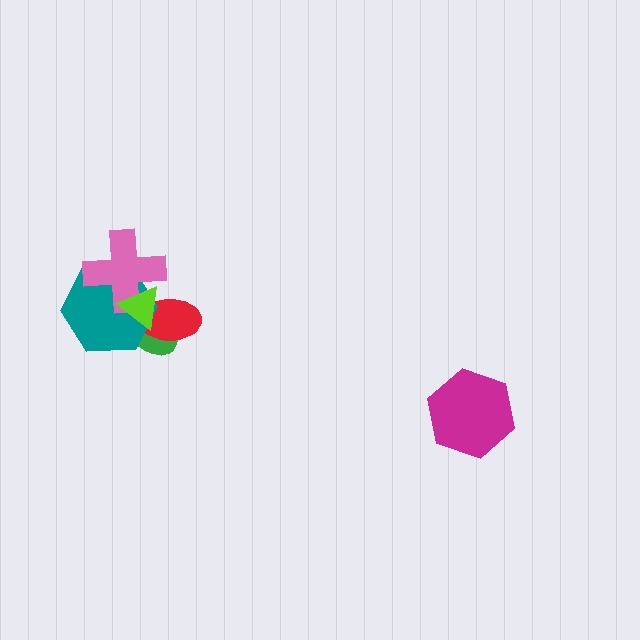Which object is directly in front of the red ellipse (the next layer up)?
The teal hexagon is directly in front of the red ellipse.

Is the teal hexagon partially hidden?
Yes, it is partially covered by another shape.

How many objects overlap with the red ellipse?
3 objects overlap with the red ellipse.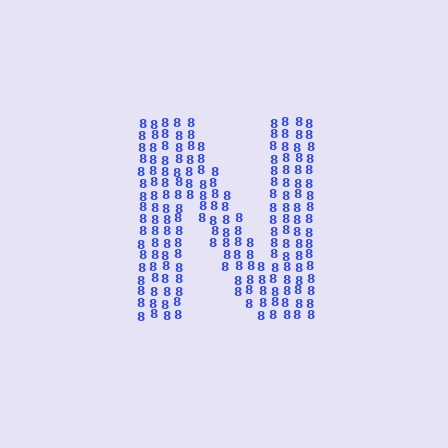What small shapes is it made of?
It is made of small digit 8's.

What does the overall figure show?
The overall figure shows the letter N.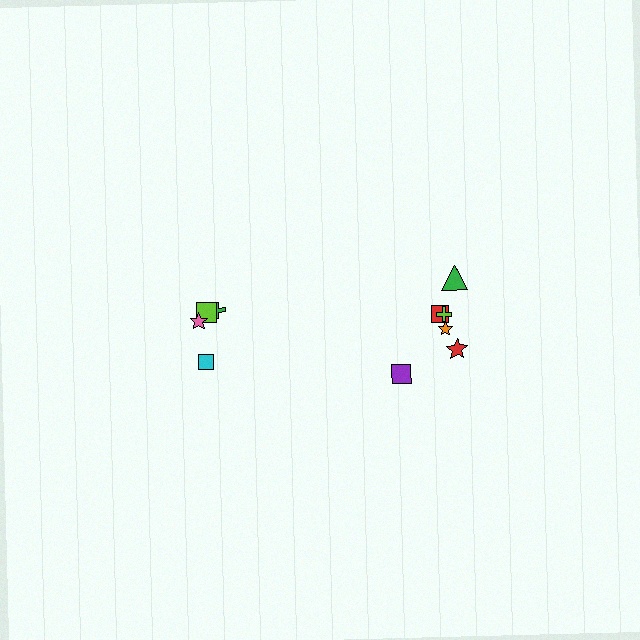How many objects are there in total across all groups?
There are 10 objects.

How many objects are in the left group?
There are 4 objects.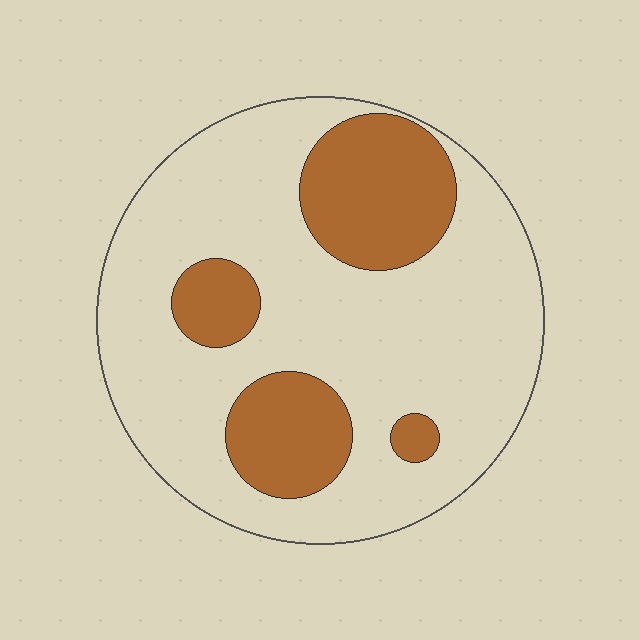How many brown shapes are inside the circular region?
4.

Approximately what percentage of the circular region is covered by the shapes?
Approximately 25%.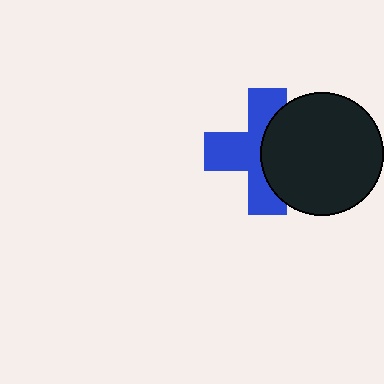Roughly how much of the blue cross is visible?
About half of it is visible (roughly 57%).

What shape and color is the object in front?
The object in front is a black circle.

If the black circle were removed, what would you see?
You would see the complete blue cross.